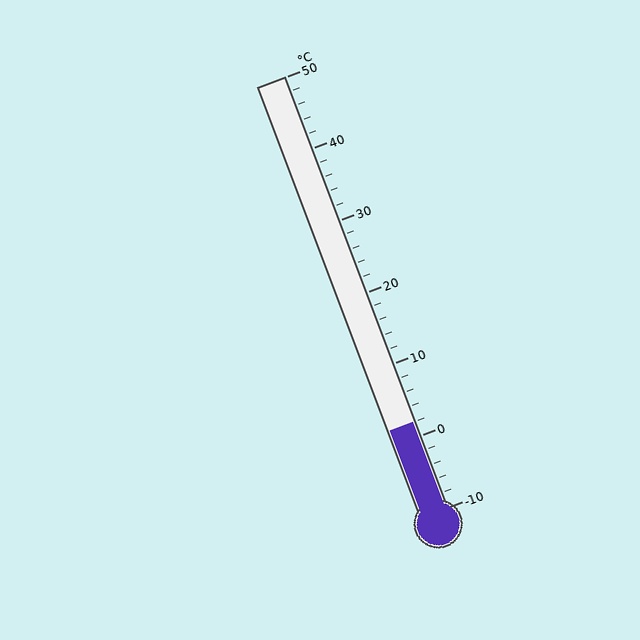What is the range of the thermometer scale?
The thermometer scale ranges from -10°C to 50°C.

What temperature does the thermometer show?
The thermometer shows approximately 2°C.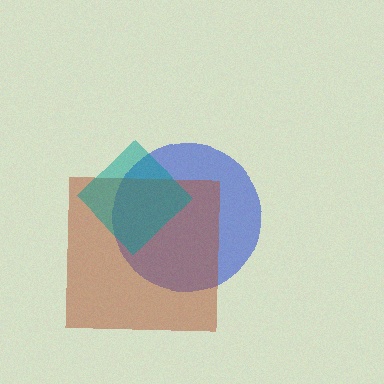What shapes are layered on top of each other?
The layered shapes are: a blue circle, a brown square, a teal diamond.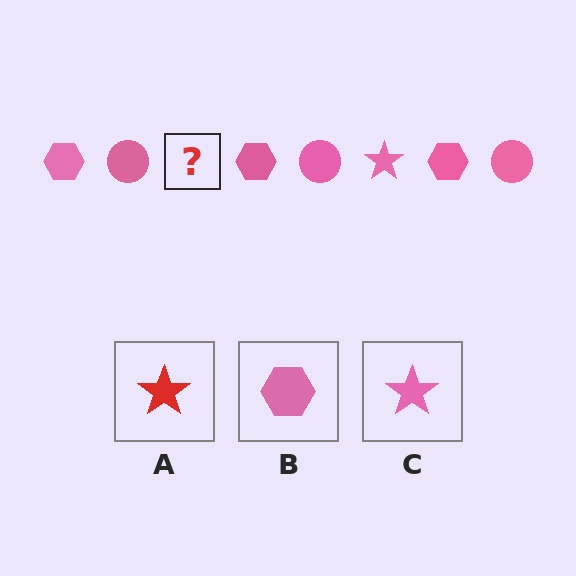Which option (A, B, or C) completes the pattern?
C.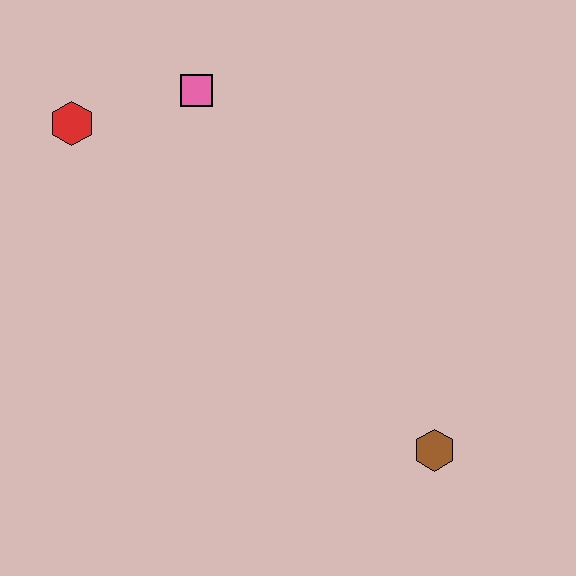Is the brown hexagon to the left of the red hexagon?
No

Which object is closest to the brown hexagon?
The pink square is closest to the brown hexagon.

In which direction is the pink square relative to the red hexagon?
The pink square is to the right of the red hexagon.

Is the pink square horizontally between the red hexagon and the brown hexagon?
Yes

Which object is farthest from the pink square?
The brown hexagon is farthest from the pink square.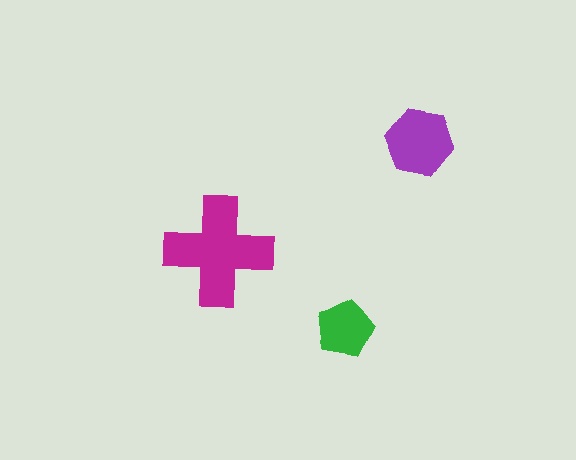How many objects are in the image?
There are 3 objects in the image.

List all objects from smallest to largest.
The green pentagon, the purple hexagon, the magenta cross.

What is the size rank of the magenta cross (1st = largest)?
1st.